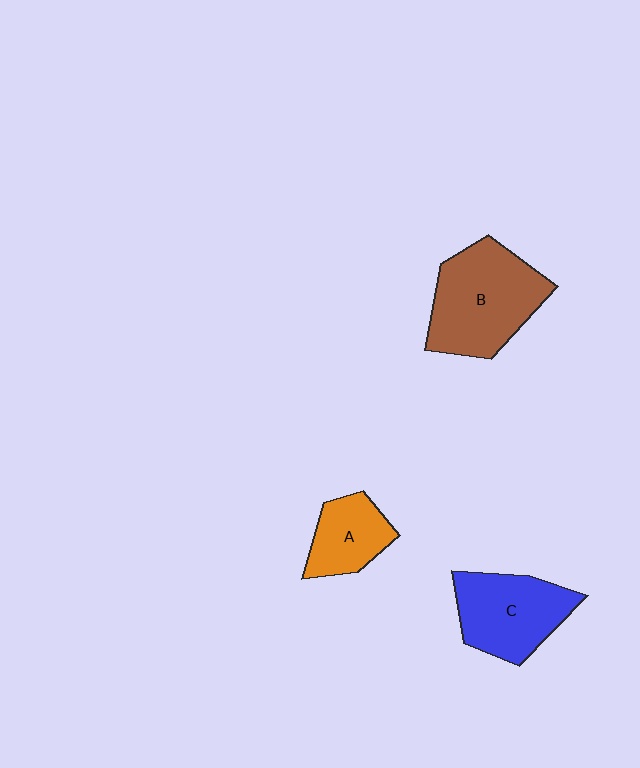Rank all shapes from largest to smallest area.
From largest to smallest: B (brown), C (blue), A (orange).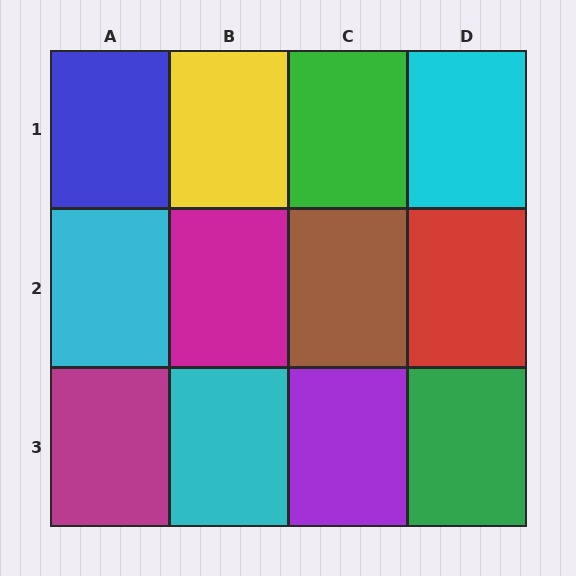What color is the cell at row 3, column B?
Cyan.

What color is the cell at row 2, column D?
Red.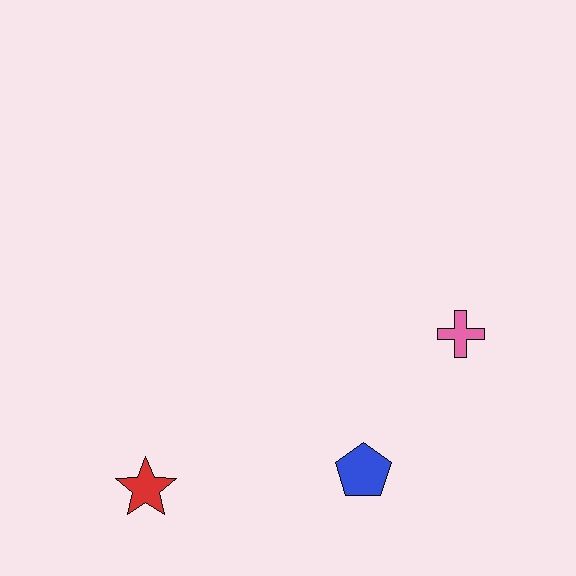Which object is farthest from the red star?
The pink cross is farthest from the red star.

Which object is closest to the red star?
The blue pentagon is closest to the red star.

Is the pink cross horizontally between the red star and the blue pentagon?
No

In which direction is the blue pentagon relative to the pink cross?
The blue pentagon is below the pink cross.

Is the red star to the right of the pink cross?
No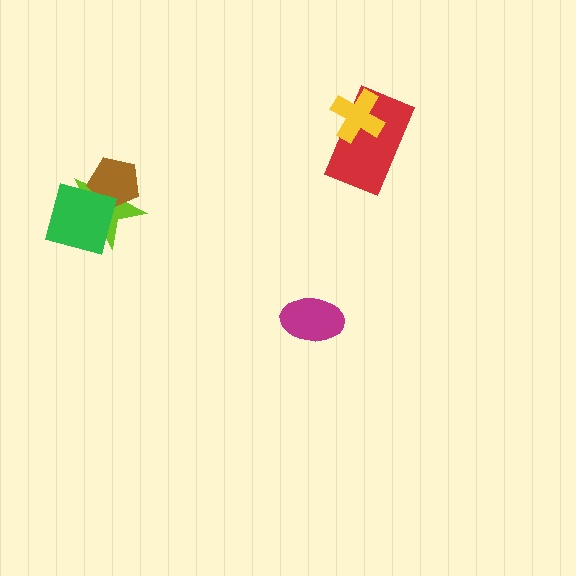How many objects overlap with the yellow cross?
1 object overlaps with the yellow cross.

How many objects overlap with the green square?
2 objects overlap with the green square.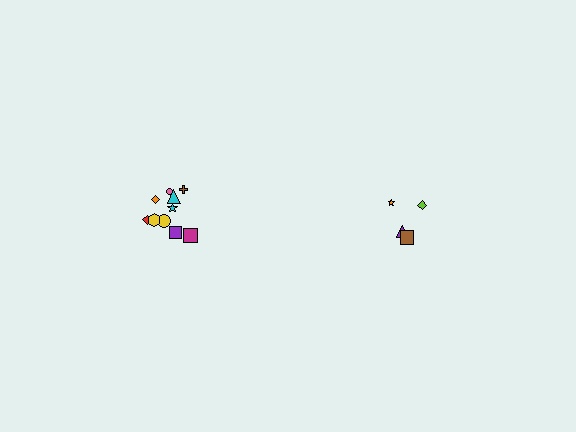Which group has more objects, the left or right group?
The left group.